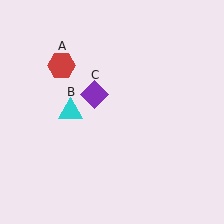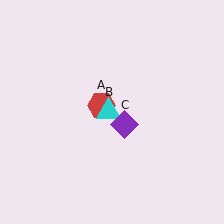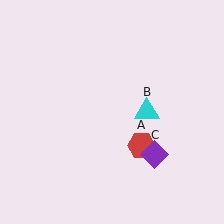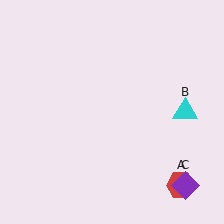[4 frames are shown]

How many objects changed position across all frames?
3 objects changed position: red hexagon (object A), cyan triangle (object B), purple diamond (object C).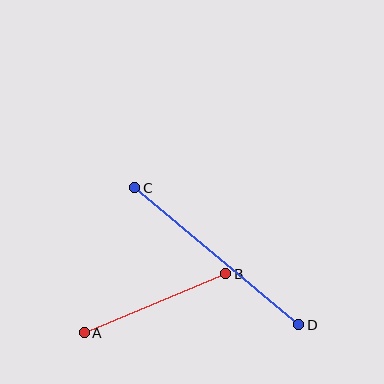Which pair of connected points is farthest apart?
Points C and D are farthest apart.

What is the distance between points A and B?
The distance is approximately 153 pixels.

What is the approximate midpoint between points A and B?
The midpoint is at approximately (155, 303) pixels.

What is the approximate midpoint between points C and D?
The midpoint is at approximately (217, 256) pixels.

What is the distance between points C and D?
The distance is approximately 213 pixels.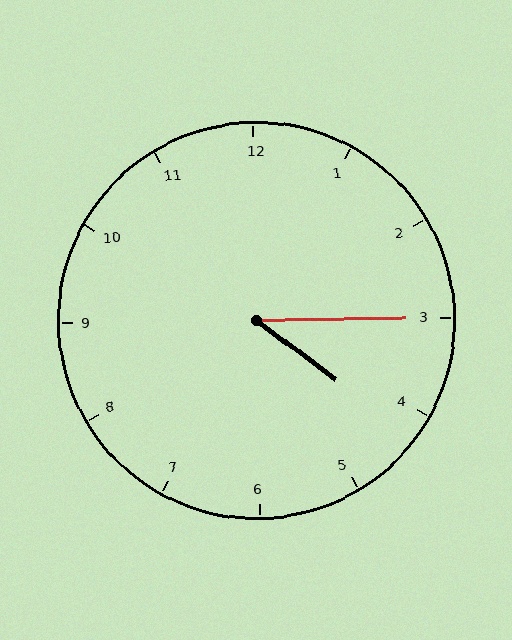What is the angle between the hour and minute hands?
Approximately 38 degrees.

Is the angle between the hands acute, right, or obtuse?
It is acute.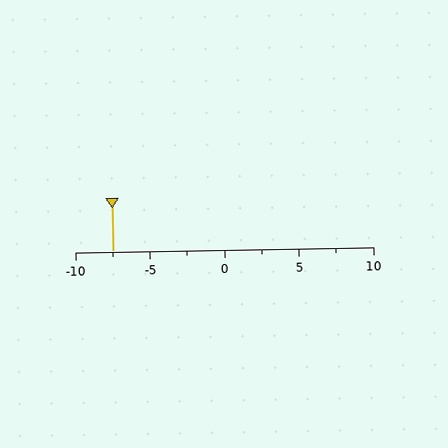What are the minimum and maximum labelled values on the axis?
The axis runs from -10 to 10.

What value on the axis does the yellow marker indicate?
The marker indicates approximately -7.5.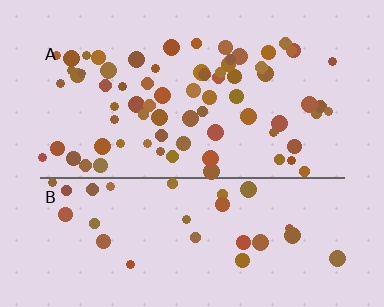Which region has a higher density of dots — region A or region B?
A (the top).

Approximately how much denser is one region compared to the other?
Approximately 2.3× — region A over region B.